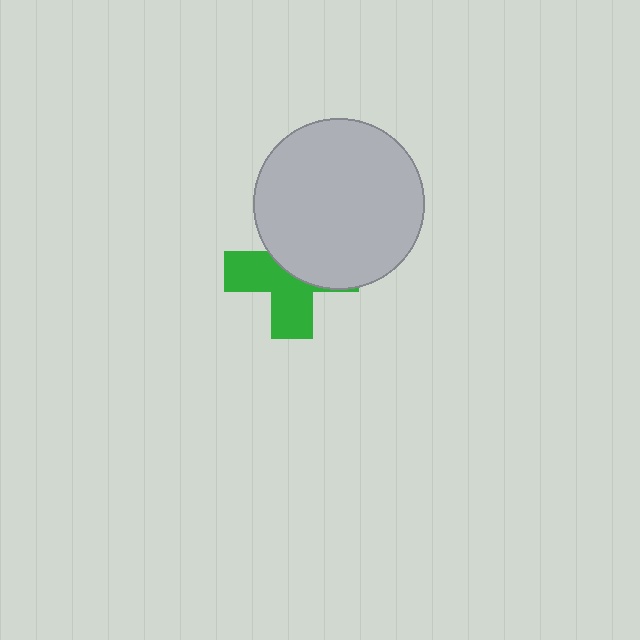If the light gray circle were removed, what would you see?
You would see the complete green cross.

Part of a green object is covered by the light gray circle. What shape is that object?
It is a cross.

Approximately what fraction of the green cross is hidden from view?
Roughly 50% of the green cross is hidden behind the light gray circle.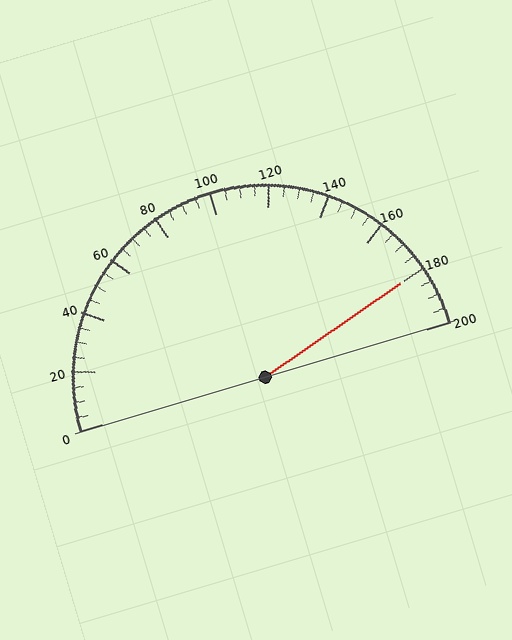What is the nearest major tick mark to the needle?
The nearest major tick mark is 180.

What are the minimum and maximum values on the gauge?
The gauge ranges from 0 to 200.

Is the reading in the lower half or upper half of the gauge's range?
The reading is in the upper half of the range (0 to 200).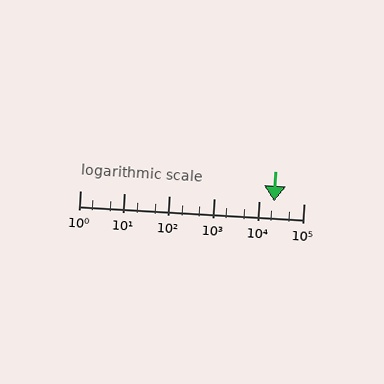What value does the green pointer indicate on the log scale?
The pointer indicates approximately 22000.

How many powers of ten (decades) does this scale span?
The scale spans 5 decades, from 1 to 100000.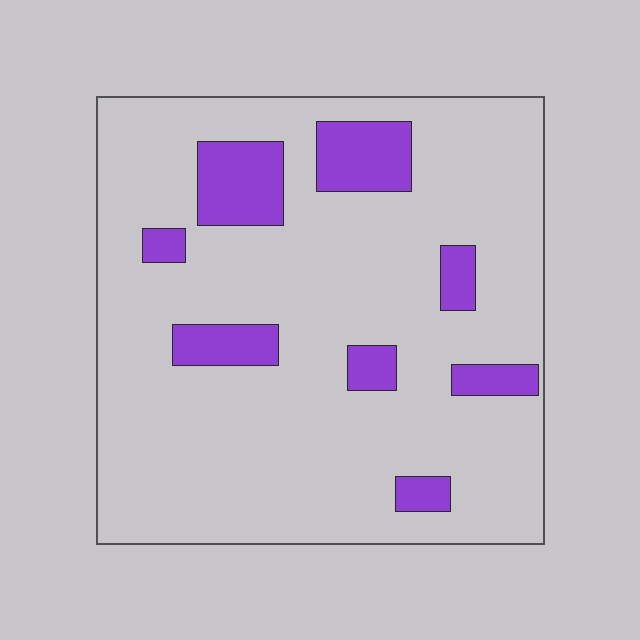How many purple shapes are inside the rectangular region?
8.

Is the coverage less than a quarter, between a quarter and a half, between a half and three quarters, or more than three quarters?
Less than a quarter.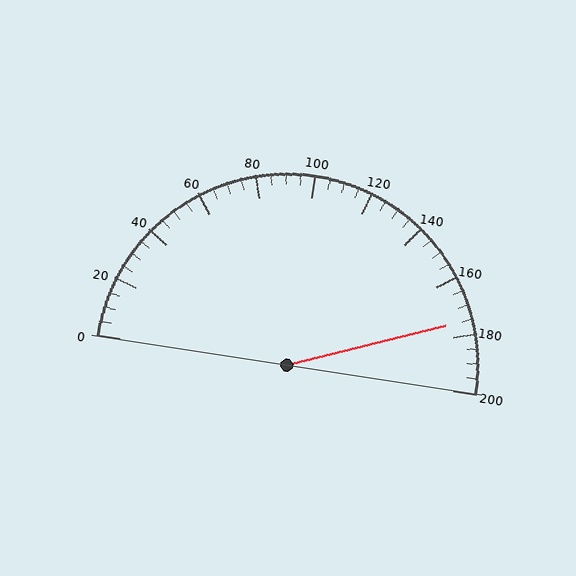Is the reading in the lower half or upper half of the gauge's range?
The reading is in the upper half of the range (0 to 200).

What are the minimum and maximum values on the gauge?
The gauge ranges from 0 to 200.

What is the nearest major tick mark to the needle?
The nearest major tick mark is 180.